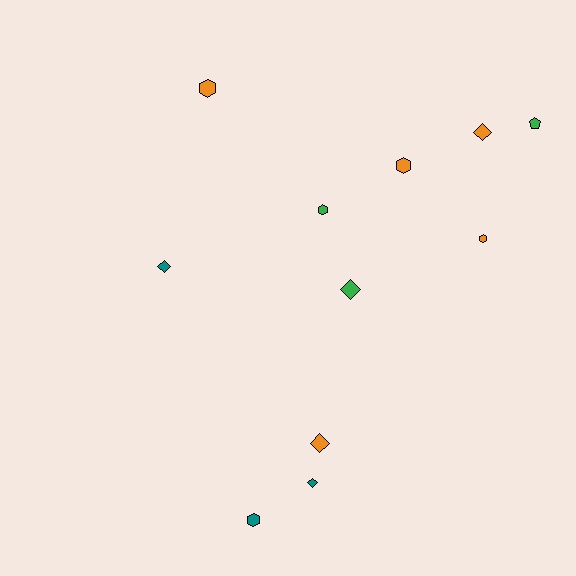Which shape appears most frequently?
Hexagon, with 5 objects.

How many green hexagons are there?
There is 1 green hexagon.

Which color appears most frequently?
Orange, with 5 objects.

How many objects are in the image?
There are 11 objects.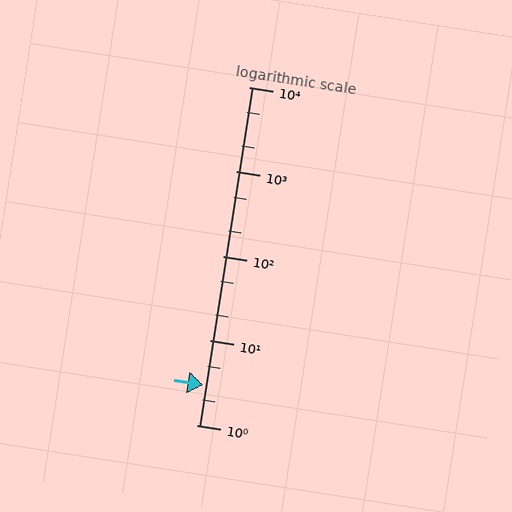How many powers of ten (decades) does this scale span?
The scale spans 4 decades, from 1 to 10000.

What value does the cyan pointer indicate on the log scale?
The pointer indicates approximately 3.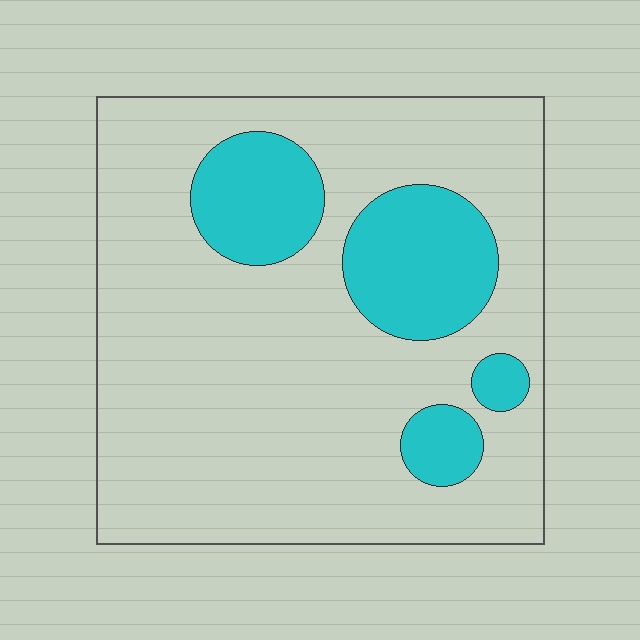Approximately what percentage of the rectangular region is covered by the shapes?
Approximately 20%.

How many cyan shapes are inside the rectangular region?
4.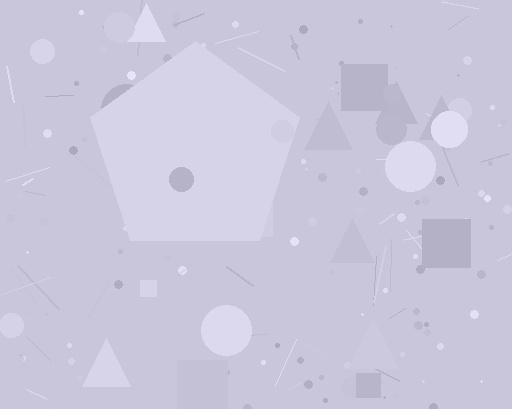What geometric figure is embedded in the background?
A pentagon is embedded in the background.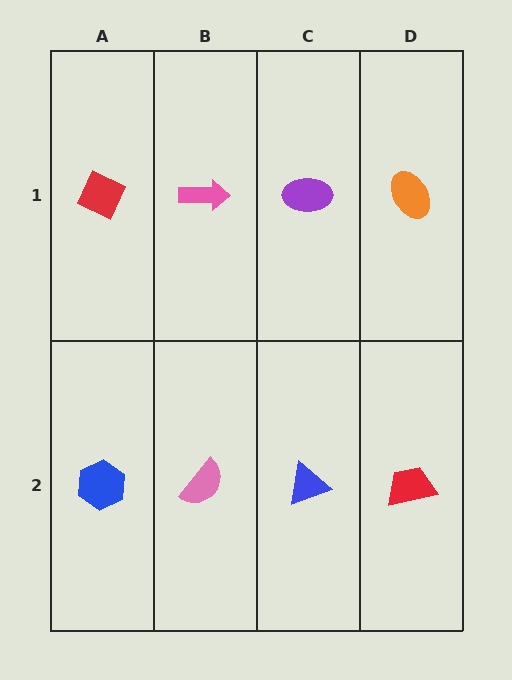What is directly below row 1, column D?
A red trapezoid.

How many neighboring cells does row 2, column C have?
3.